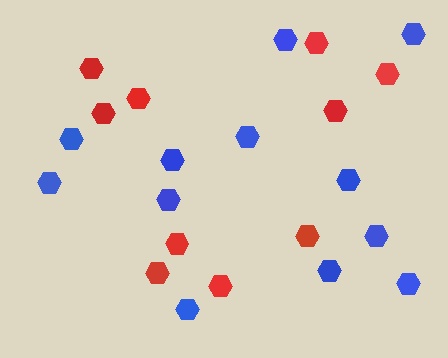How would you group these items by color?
There are 2 groups: one group of blue hexagons (12) and one group of red hexagons (10).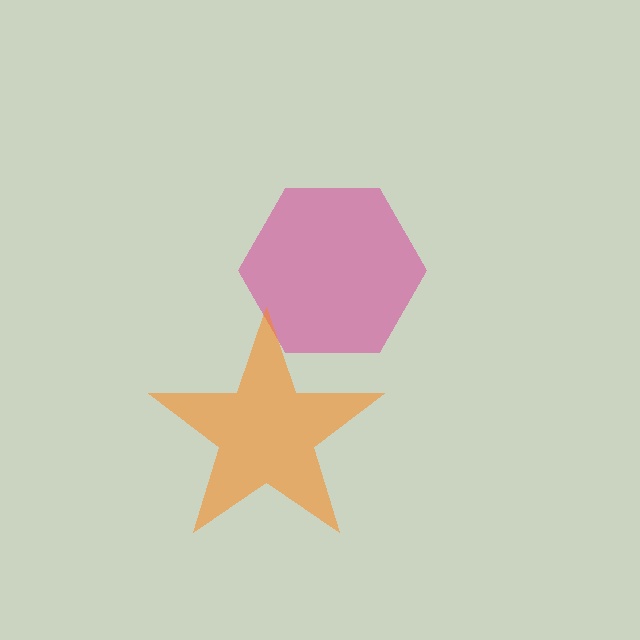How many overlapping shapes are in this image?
There are 2 overlapping shapes in the image.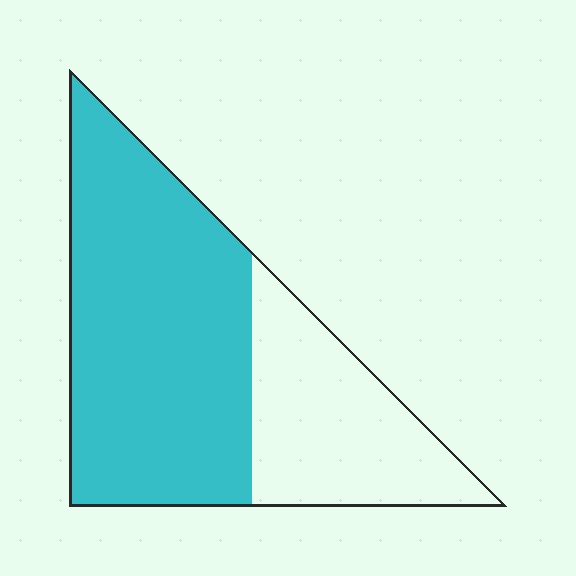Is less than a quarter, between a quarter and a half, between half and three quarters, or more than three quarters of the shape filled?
Between half and three quarters.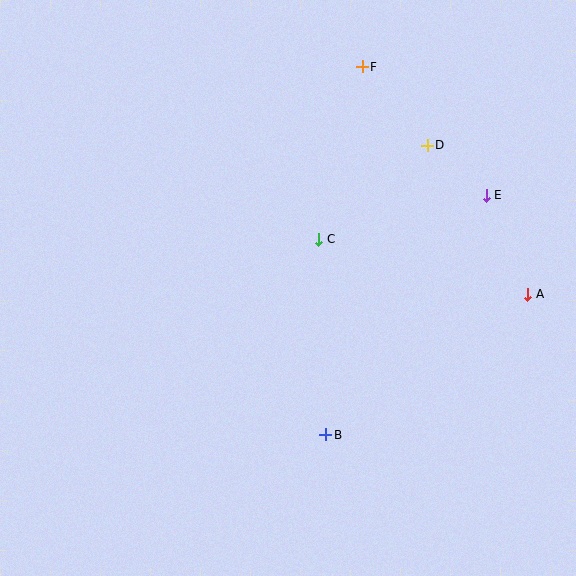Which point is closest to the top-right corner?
Point D is closest to the top-right corner.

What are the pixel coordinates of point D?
Point D is at (427, 145).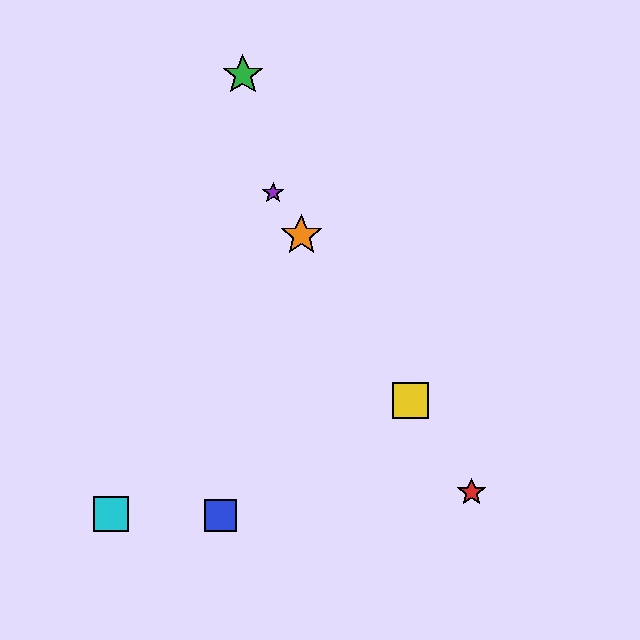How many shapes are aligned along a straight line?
4 shapes (the red star, the yellow square, the purple star, the orange star) are aligned along a straight line.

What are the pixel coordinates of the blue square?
The blue square is at (221, 516).